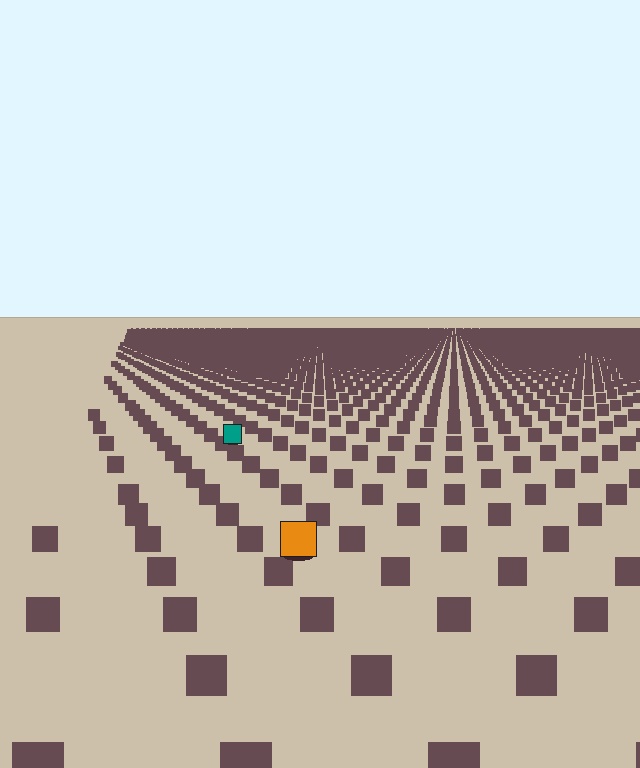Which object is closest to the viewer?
The orange square is closest. The texture marks near it are larger and more spread out.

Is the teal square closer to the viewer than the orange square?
No. The orange square is closer — you can tell from the texture gradient: the ground texture is coarser near it.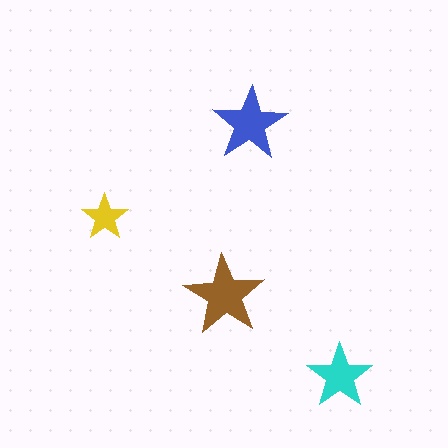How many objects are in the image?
There are 4 objects in the image.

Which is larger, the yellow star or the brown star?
The brown one.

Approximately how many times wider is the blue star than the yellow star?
About 1.5 times wider.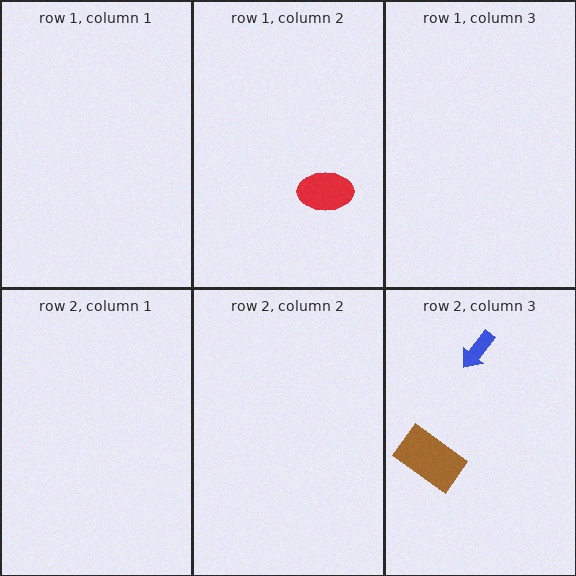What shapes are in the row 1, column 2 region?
The red ellipse.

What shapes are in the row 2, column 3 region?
The blue arrow, the brown rectangle.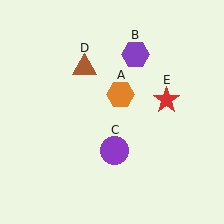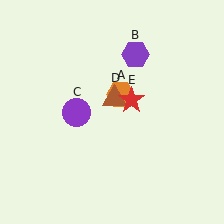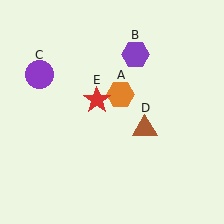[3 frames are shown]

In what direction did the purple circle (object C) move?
The purple circle (object C) moved up and to the left.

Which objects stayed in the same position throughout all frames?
Orange hexagon (object A) and purple hexagon (object B) remained stationary.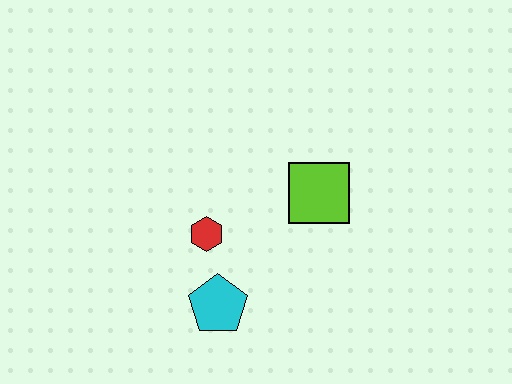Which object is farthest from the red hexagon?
The lime square is farthest from the red hexagon.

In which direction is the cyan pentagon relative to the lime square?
The cyan pentagon is below the lime square.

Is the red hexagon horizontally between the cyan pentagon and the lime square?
No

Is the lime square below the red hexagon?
No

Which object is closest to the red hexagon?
The cyan pentagon is closest to the red hexagon.